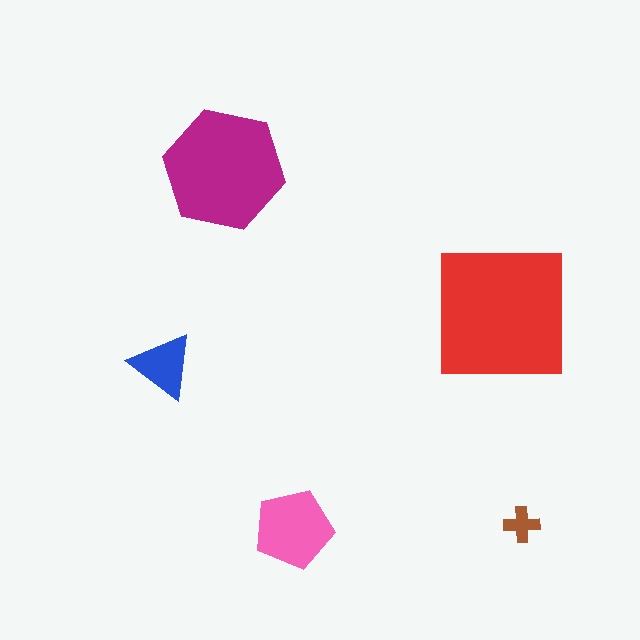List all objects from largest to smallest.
The red square, the magenta hexagon, the pink pentagon, the blue triangle, the brown cross.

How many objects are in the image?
There are 5 objects in the image.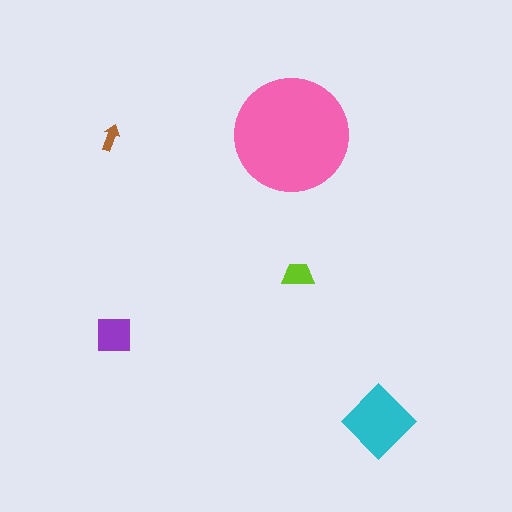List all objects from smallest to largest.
The brown arrow, the lime trapezoid, the purple square, the cyan diamond, the pink circle.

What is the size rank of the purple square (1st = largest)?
3rd.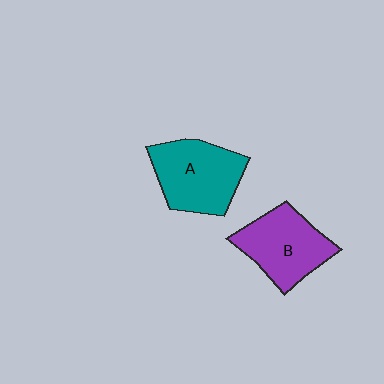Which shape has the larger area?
Shape A (teal).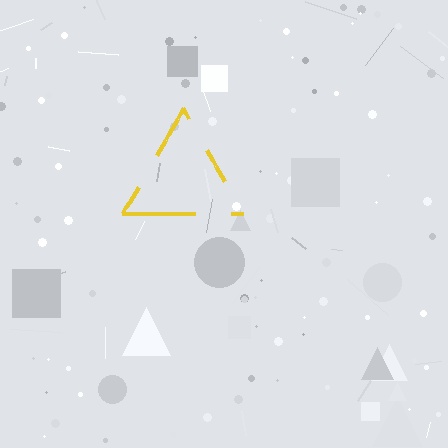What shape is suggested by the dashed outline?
The dashed outline suggests a triangle.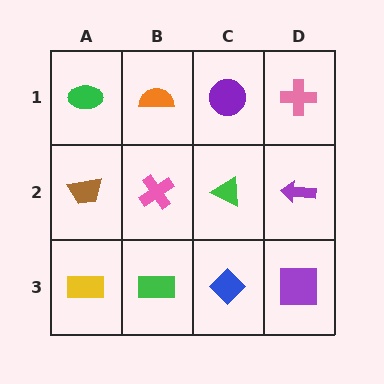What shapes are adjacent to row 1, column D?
A purple arrow (row 2, column D), a purple circle (row 1, column C).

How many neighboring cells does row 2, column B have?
4.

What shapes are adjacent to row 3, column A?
A brown trapezoid (row 2, column A), a green rectangle (row 3, column B).